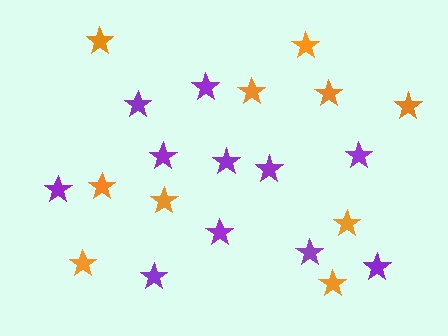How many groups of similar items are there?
There are 2 groups: one group of purple stars (11) and one group of orange stars (10).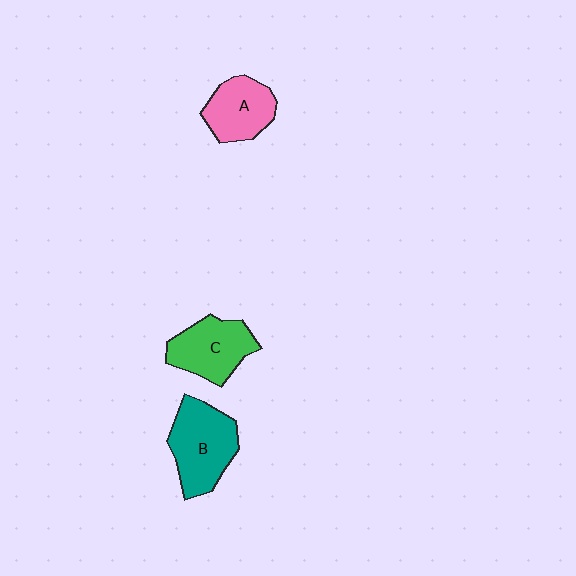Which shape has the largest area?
Shape B (teal).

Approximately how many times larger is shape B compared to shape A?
Approximately 1.3 times.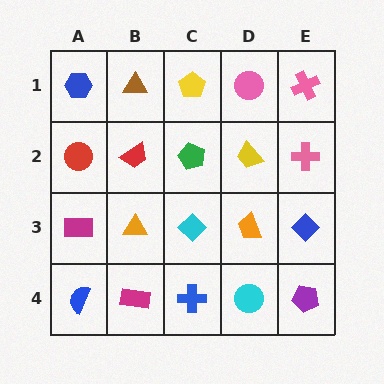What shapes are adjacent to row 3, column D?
A yellow trapezoid (row 2, column D), a cyan circle (row 4, column D), a cyan diamond (row 3, column C), a blue diamond (row 3, column E).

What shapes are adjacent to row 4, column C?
A cyan diamond (row 3, column C), a magenta rectangle (row 4, column B), a cyan circle (row 4, column D).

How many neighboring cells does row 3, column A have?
3.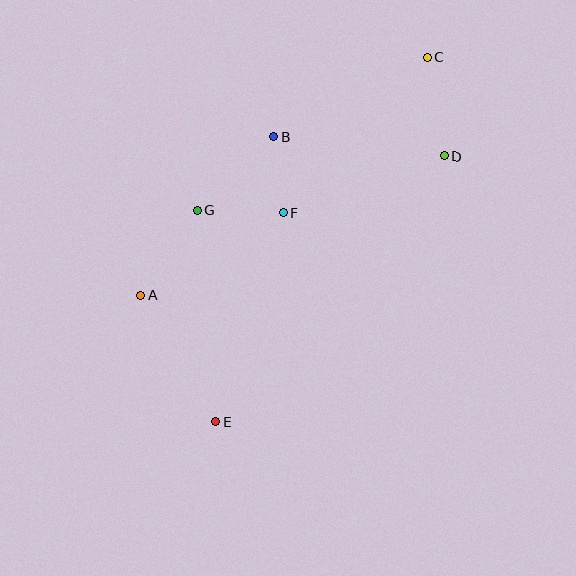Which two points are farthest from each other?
Points C and E are farthest from each other.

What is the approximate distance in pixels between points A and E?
The distance between A and E is approximately 148 pixels.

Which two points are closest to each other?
Points B and F are closest to each other.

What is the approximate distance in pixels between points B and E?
The distance between B and E is approximately 291 pixels.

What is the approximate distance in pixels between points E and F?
The distance between E and F is approximately 220 pixels.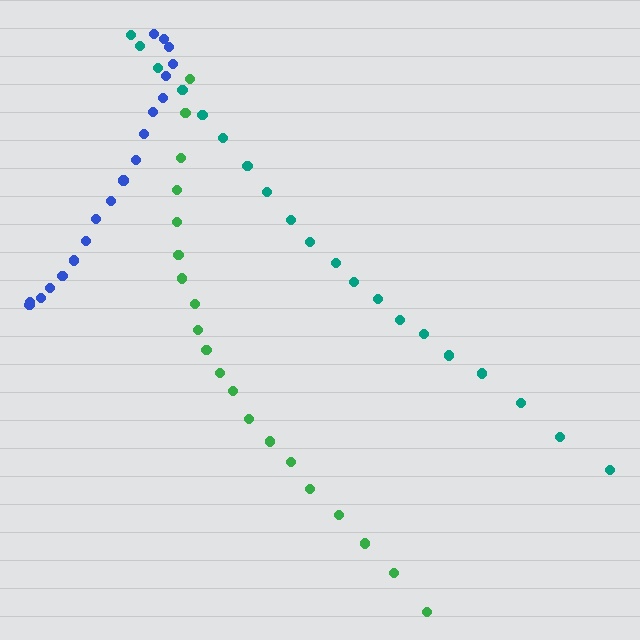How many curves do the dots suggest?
There are 3 distinct paths.